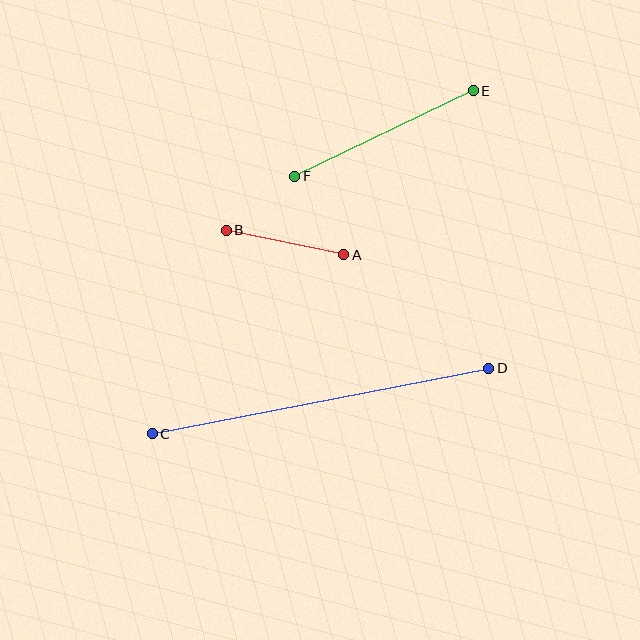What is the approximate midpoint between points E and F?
The midpoint is at approximately (384, 133) pixels.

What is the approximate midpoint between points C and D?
The midpoint is at approximately (321, 401) pixels.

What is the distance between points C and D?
The distance is approximately 343 pixels.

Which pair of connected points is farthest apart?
Points C and D are farthest apart.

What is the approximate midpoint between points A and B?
The midpoint is at approximately (285, 242) pixels.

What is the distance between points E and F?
The distance is approximately 198 pixels.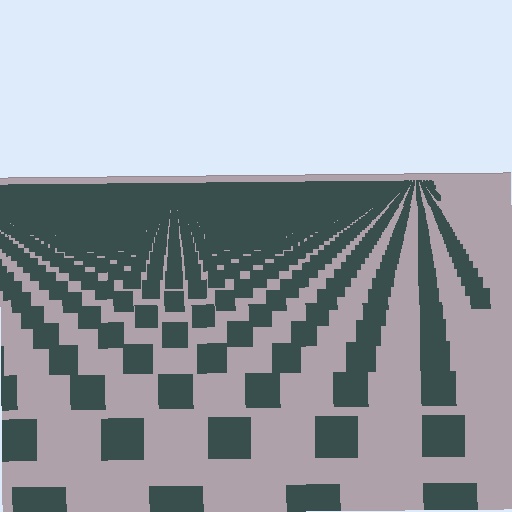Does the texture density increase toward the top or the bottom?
Density increases toward the top.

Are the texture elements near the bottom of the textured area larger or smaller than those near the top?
Larger. Near the bottom, elements are closer to the viewer and appear at a bigger on-screen size.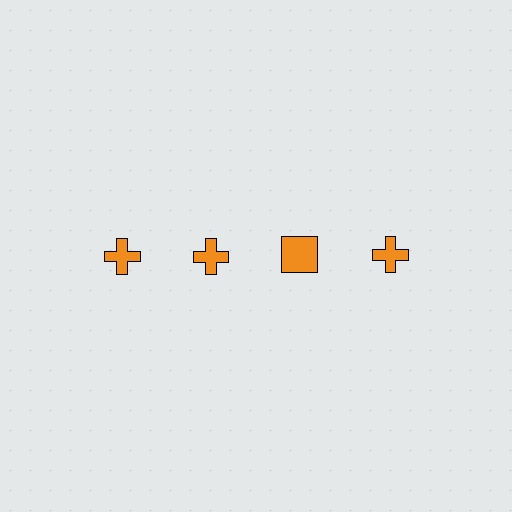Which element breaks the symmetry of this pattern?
The orange square in the top row, center column breaks the symmetry. All other shapes are orange crosses.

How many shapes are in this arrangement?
There are 4 shapes arranged in a grid pattern.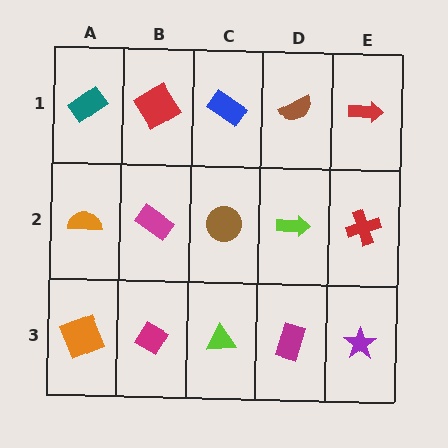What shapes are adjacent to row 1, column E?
A red cross (row 2, column E), a brown semicircle (row 1, column D).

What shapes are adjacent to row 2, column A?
A teal rectangle (row 1, column A), an orange square (row 3, column A), a magenta rectangle (row 2, column B).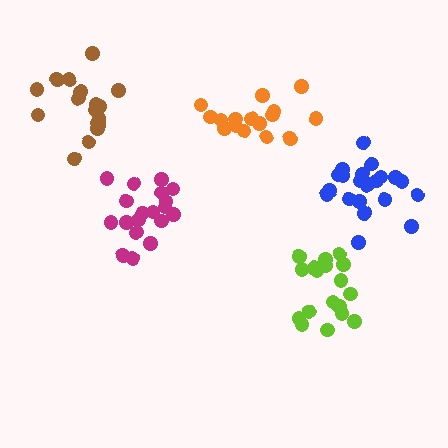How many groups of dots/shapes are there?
There are 5 groups.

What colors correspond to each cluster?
The clusters are colored: magenta, brown, lime, blue, orange.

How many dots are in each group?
Group 1: 19 dots, Group 2: 19 dots, Group 3: 20 dots, Group 4: 21 dots, Group 5: 16 dots (95 total).